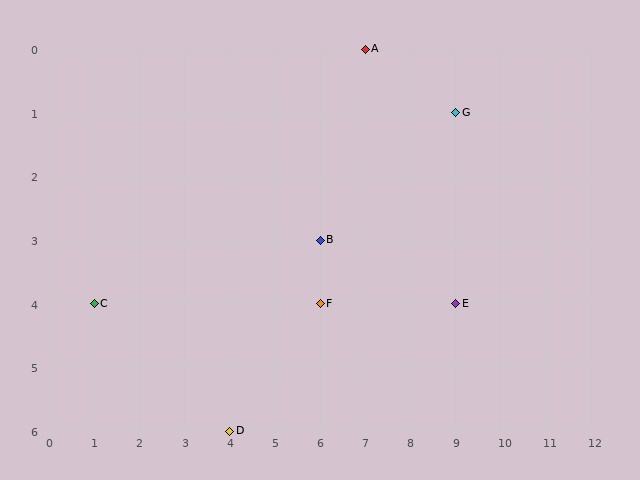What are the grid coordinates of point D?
Point D is at grid coordinates (4, 6).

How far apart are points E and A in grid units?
Points E and A are 2 columns and 4 rows apart (about 4.5 grid units diagonally).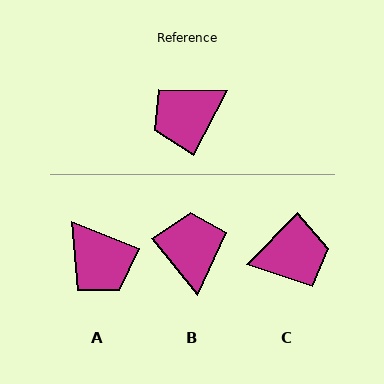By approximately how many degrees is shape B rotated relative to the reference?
Approximately 113 degrees clockwise.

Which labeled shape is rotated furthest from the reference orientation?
C, about 163 degrees away.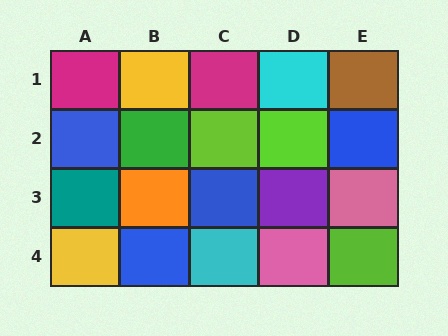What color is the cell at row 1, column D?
Cyan.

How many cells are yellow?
2 cells are yellow.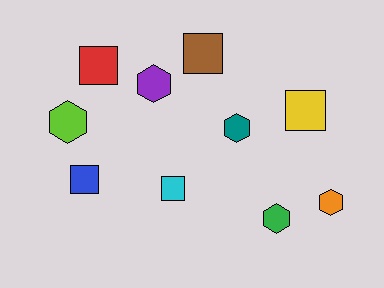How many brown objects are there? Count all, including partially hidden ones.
There is 1 brown object.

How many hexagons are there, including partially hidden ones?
There are 5 hexagons.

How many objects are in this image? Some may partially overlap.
There are 10 objects.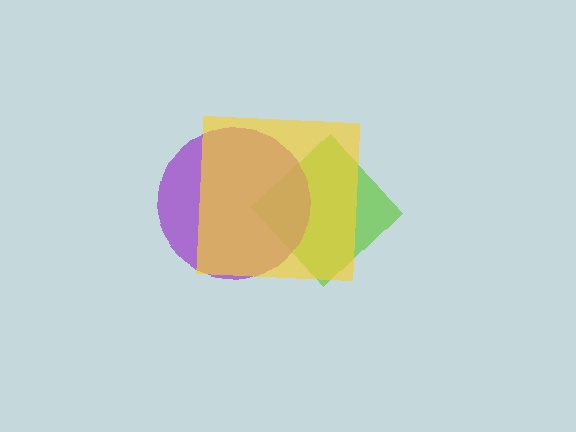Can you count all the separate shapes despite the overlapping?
Yes, there are 3 separate shapes.